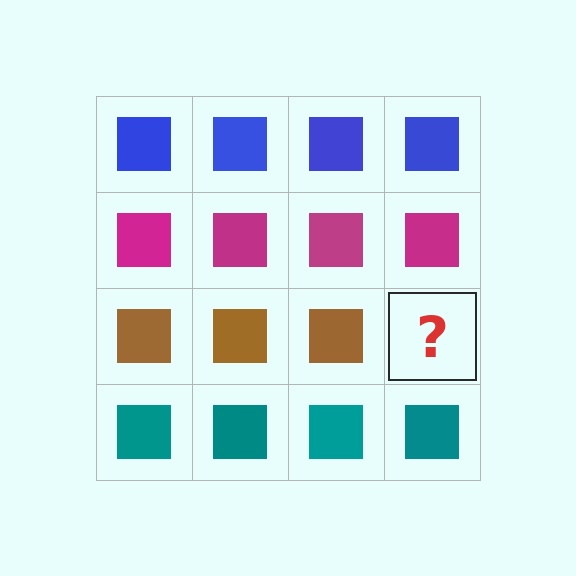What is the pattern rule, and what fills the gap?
The rule is that each row has a consistent color. The gap should be filled with a brown square.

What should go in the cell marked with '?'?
The missing cell should contain a brown square.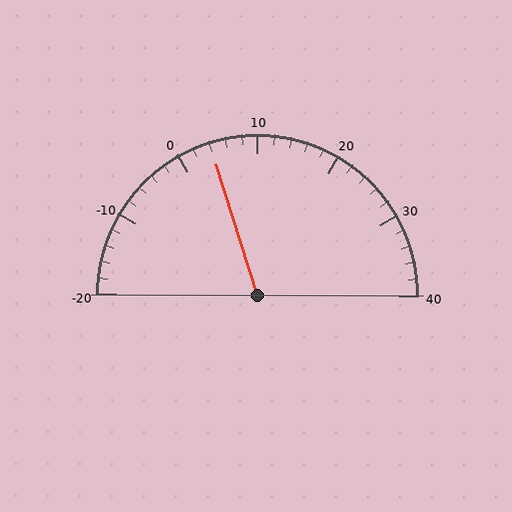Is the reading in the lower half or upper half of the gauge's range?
The reading is in the lower half of the range (-20 to 40).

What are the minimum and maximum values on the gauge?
The gauge ranges from -20 to 40.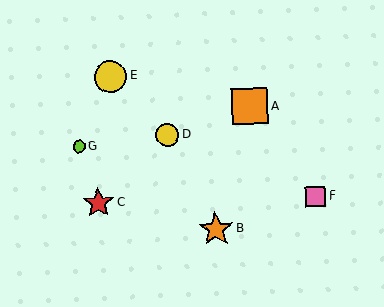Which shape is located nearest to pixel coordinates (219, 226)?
The orange star (labeled B) at (216, 229) is nearest to that location.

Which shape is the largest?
The orange square (labeled A) is the largest.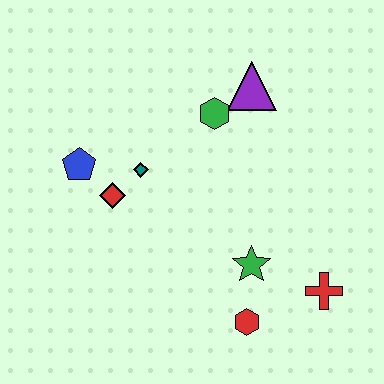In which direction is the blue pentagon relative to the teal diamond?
The blue pentagon is to the left of the teal diamond.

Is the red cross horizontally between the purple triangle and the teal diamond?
No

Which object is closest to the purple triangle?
The green hexagon is closest to the purple triangle.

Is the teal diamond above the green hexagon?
No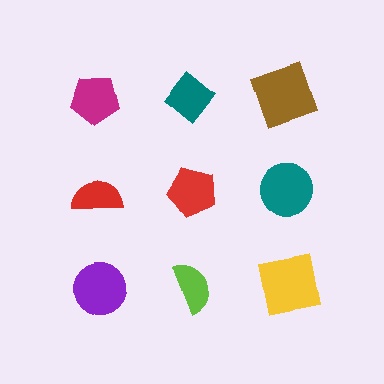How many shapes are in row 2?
3 shapes.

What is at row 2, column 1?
A red semicircle.